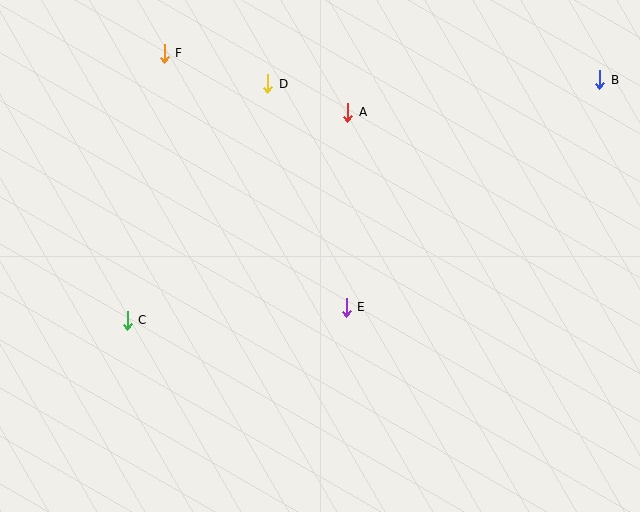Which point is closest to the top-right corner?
Point B is closest to the top-right corner.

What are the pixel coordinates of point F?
Point F is at (164, 53).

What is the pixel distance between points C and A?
The distance between C and A is 303 pixels.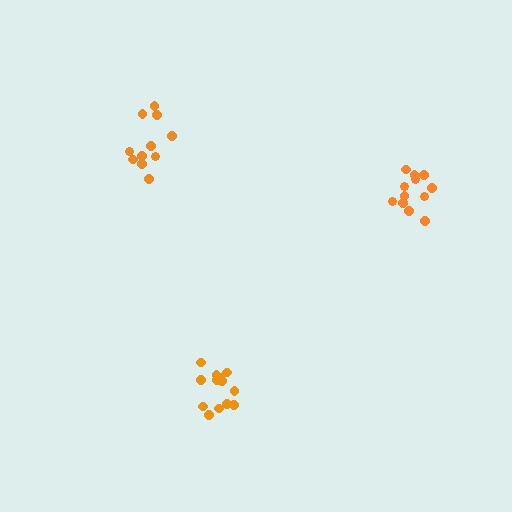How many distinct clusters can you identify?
There are 3 distinct clusters.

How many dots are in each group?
Group 1: 12 dots, Group 2: 13 dots, Group 3: 11 dots (36 total).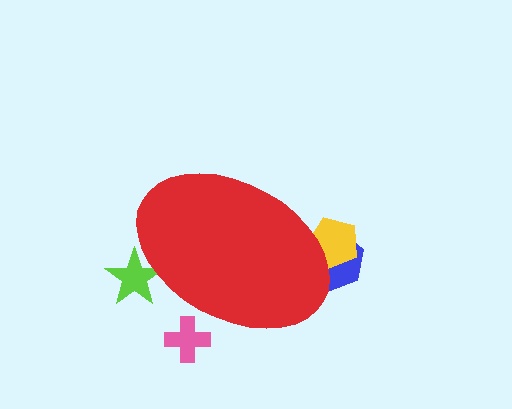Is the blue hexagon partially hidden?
Yes, the blue hexagon is partially hidden behind the red ellipse.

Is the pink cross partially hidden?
Yes, the pink cross is partially hidden behind the red ellipse.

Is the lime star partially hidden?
Yes, the lime star is partially hidden behind the red ellipse.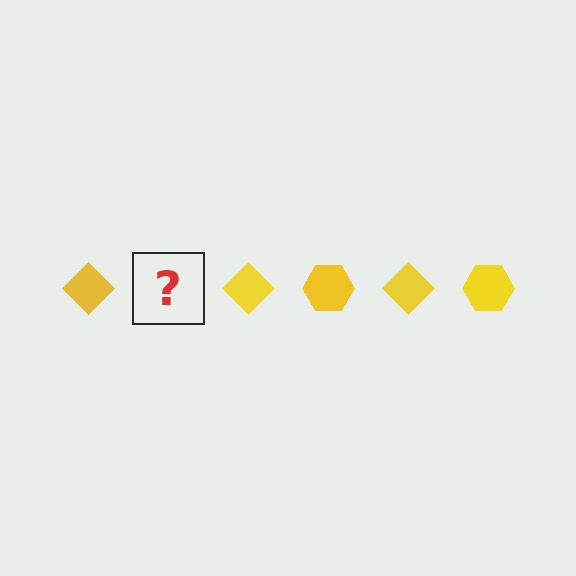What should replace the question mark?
The question mark should be replaced with a yellow hexagon.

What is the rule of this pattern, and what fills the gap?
The rule is that the pattern cycles through diamond, hexagon shapes in yellow. The gap should be filled with a yellow hexagon.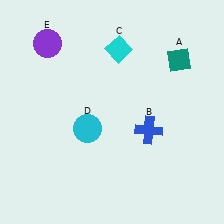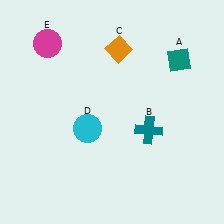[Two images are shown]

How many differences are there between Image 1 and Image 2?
There are 3 differences between the two images.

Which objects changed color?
B changed from blue to teal. C changed from cyan to orange. E changed from purple to magenta.